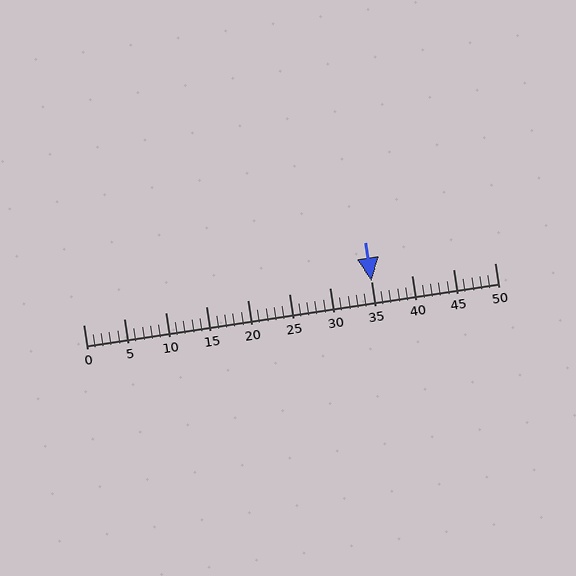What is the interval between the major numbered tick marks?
The major tick marks are spaced 5 units apart.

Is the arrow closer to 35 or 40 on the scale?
The arrow is closer to 35.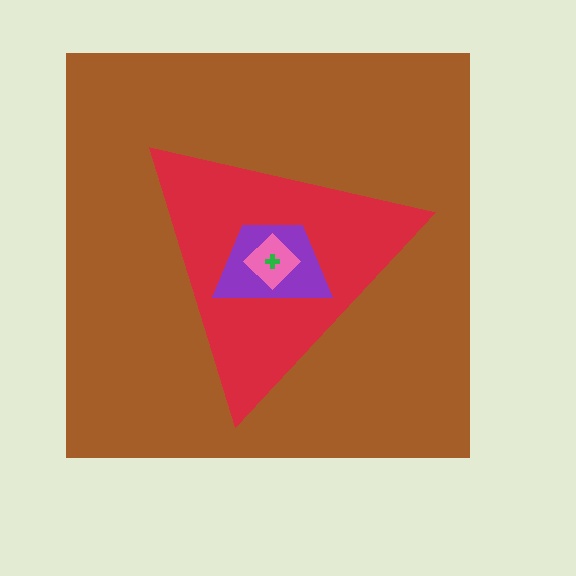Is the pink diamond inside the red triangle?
Yes.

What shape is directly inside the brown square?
The red triangle.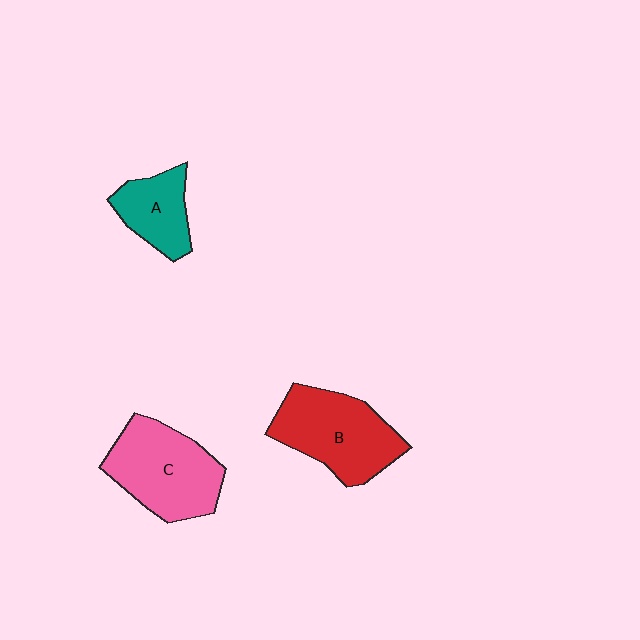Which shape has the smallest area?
Shape A (teal).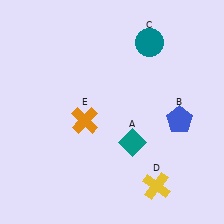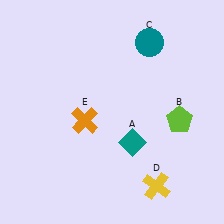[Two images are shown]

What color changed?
The pentagon (B) changed from blue in Image 1 to lime in Image 2.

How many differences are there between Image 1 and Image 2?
There is 1 difference between the two images.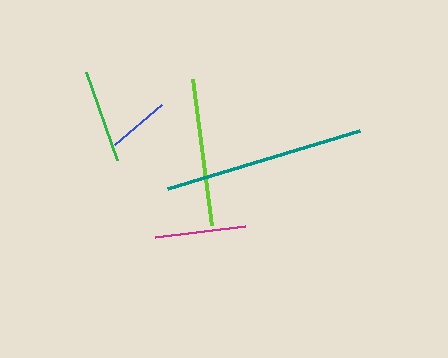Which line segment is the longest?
The teal line is the longest at approximately 200 pixels.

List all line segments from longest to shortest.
From longest to shortest: teal, lime, green, magenta, blue.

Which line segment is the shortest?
The blue line is the shortest at approximately 61 pixels.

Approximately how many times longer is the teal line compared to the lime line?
The teal line is approximately 1.4 times the length of the lime line.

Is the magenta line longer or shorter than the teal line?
The teal line is longer than the magenta line.